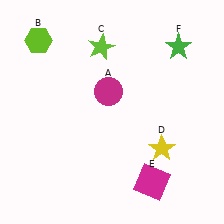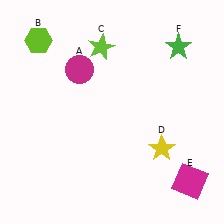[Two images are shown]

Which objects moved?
The objects that moved are: the magenta circle (A), the magenta square (E).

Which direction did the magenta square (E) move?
The magenta square (E) moved right.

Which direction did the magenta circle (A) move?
The magenta circle (A) moved left.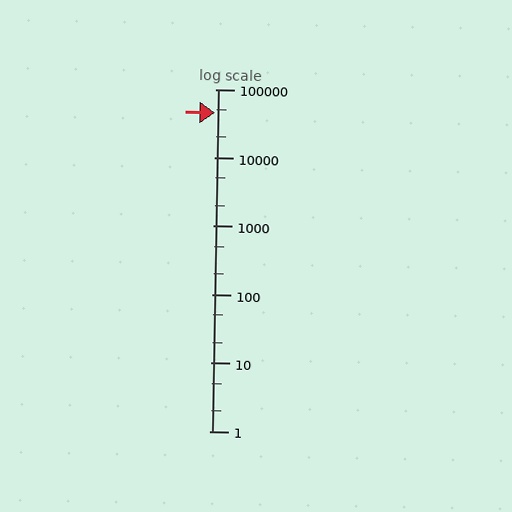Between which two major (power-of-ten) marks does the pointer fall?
The pointer is between 10000 and 100000.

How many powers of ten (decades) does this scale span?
The scale spans 5 decades, from 1 to 100000.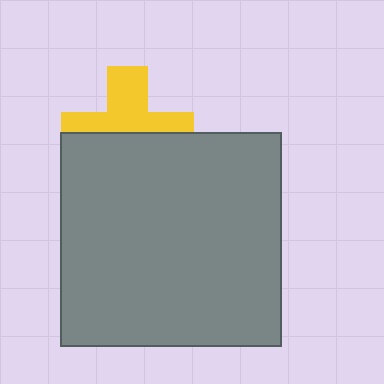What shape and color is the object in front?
The object in front is a gray rectangle.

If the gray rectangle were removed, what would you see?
You would see the complete yellow cross.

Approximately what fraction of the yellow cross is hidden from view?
Roughly 50% of the yellow cross is hidden behind the gray rectangle.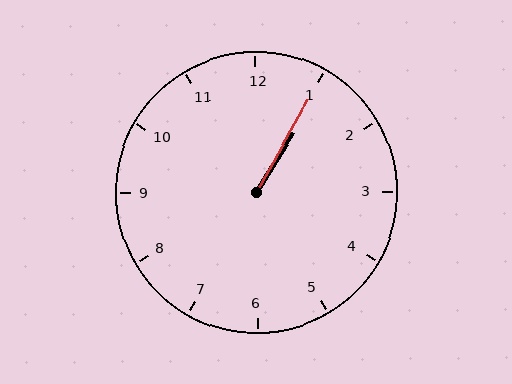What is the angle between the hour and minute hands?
Approximately 2 degrees.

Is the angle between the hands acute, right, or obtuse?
It is acute.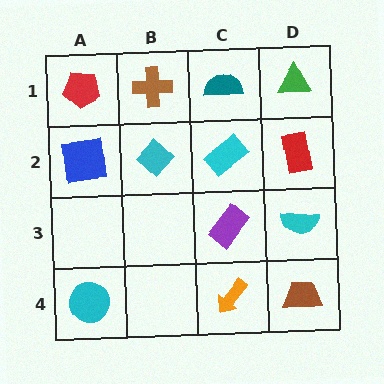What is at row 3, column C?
A purple rectangle.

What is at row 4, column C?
An orange arrow.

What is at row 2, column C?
A cyan rectangle.